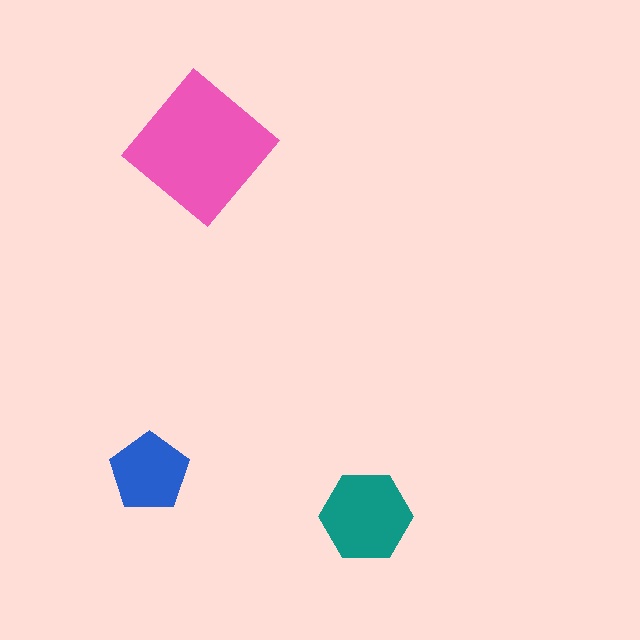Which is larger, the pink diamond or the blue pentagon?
The pink diamond.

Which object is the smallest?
The blue pentagon.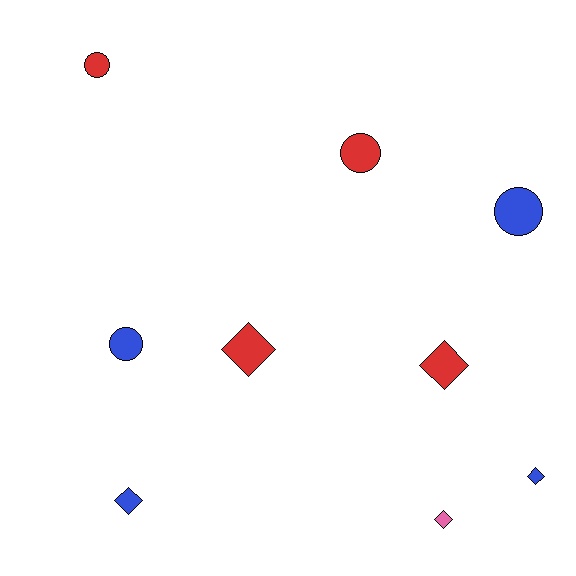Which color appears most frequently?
Blue, with 4 objects.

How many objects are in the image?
There are 9 objects.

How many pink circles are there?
There are no pink circles.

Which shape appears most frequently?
Diamond, with 5 objects.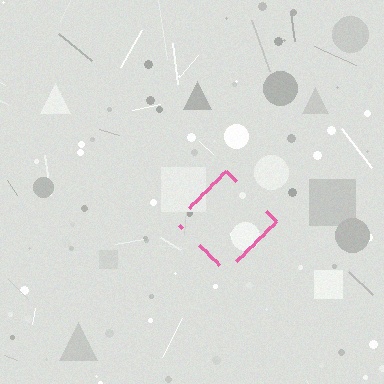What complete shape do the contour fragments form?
The contour fragments form a diamond.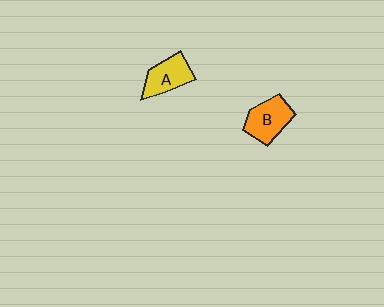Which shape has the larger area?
Shape B (orange).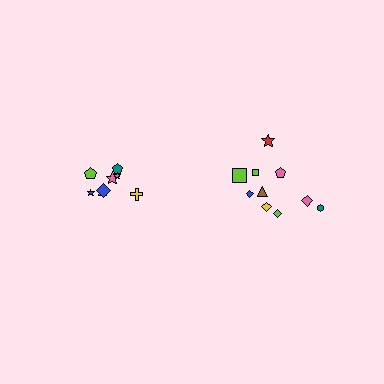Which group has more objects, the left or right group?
The right group.